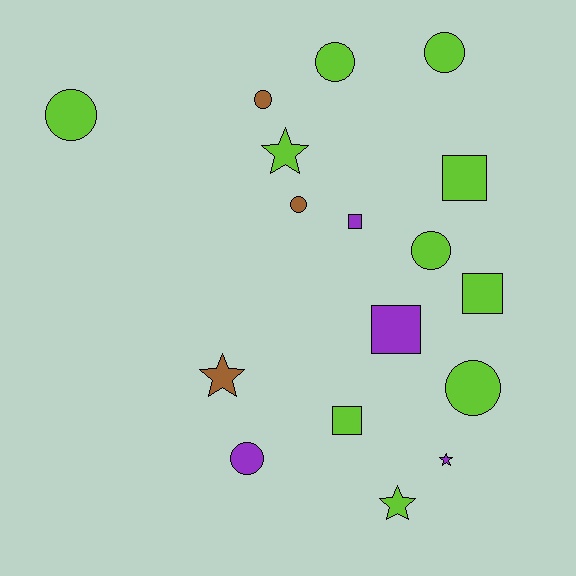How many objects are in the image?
There are 17 objects.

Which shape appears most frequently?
Circle, with 8 objects.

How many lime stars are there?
There are 2 lime stars.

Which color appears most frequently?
Lime, with 10 objects.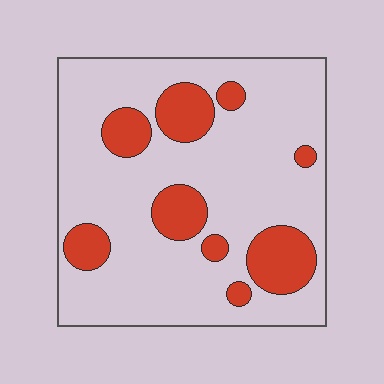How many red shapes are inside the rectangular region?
9.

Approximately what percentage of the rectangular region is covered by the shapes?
Approximately 20%.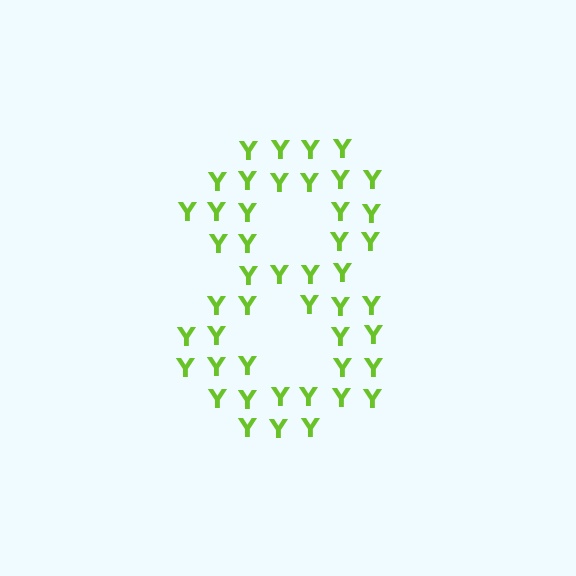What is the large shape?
The large shape is the digit 8.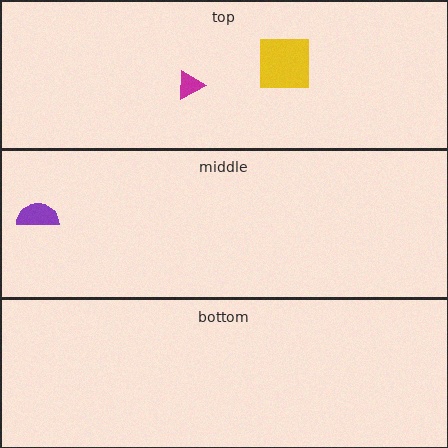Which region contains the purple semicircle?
The middle region.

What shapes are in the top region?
The yellow square, the magenta triangle.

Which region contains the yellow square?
The top region.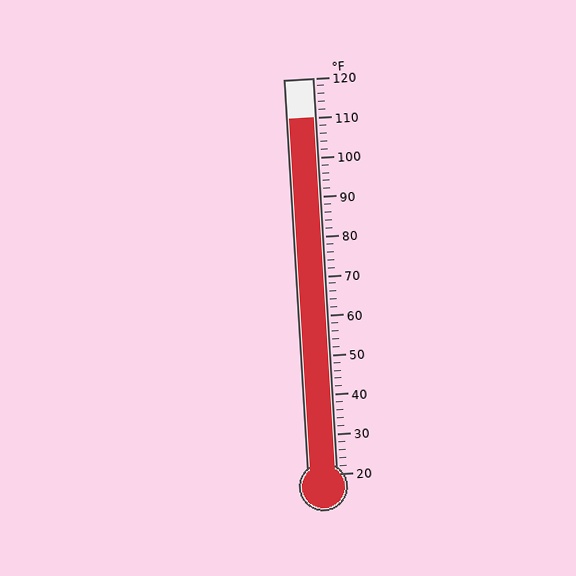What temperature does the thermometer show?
The thermometer shows approximately 110°F.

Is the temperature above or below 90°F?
The temperature is above 90°F.